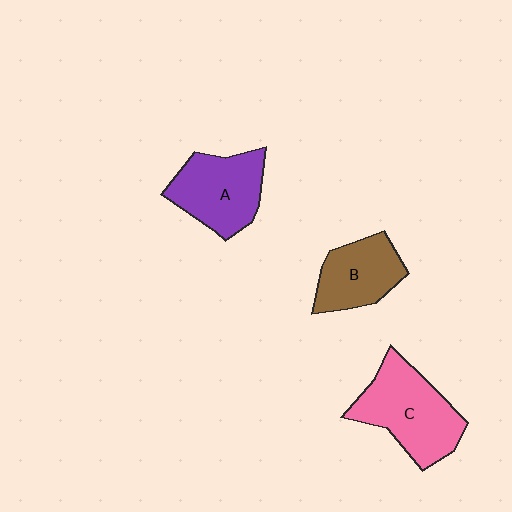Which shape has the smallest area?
Shape B (brown).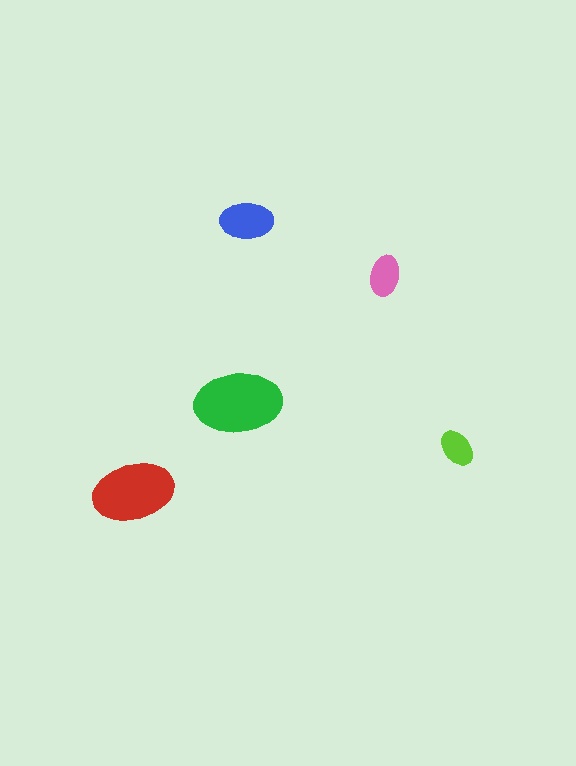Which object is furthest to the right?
The lime ellipse is rightmost.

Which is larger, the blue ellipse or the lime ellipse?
The blue one.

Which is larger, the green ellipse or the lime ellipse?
The green one.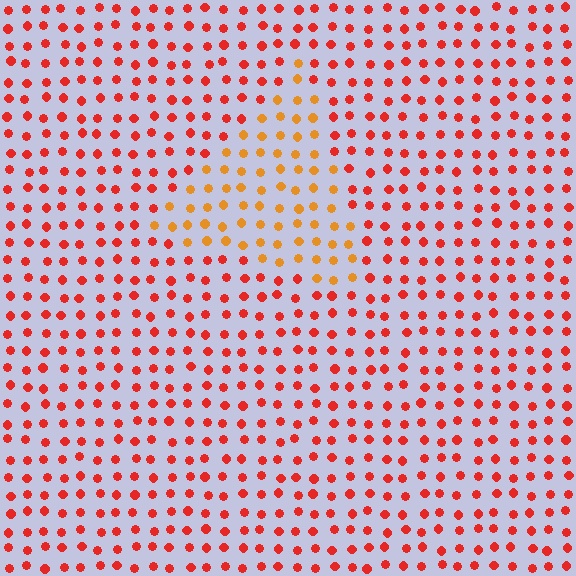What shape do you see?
I see a triangle.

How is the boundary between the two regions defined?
The boundary is defined purely by a slight shift in hue (about 33 degrees). Spacing, size, and orientation are identical on both sides.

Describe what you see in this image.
The image is filled with small red elements in a uniform arrangement. A triangle-shaped region is visible where the elements are tinted to a slightly different hue, forming a subtle color boundary.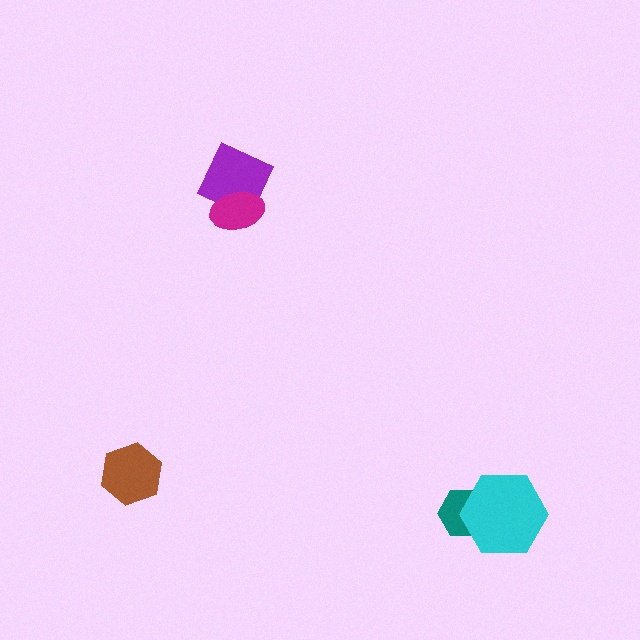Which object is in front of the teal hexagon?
The cyan hexagon is in front of the teal hexagon.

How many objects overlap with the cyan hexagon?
1 object overlaps with the cyan hexagon.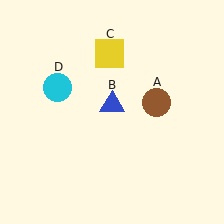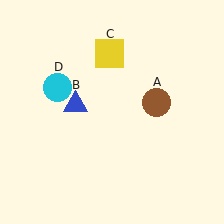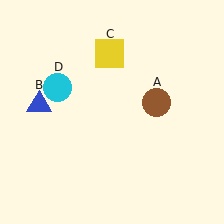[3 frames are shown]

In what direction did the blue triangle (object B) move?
The blue triangle (object B) moved left.